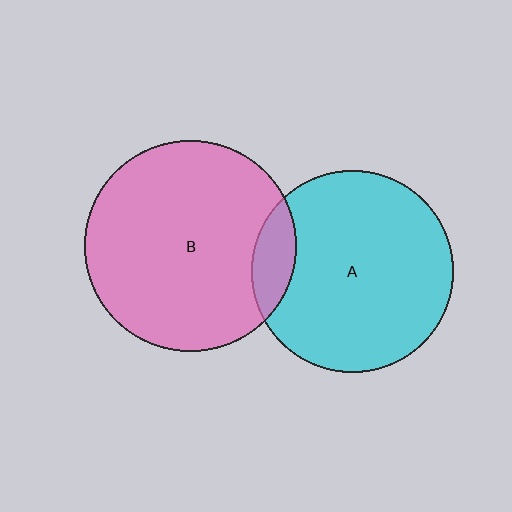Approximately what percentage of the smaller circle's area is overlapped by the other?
Approximately 10%.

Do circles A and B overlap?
Yes.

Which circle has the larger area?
Circle B (pink).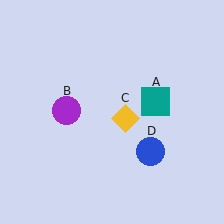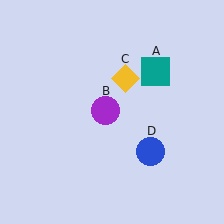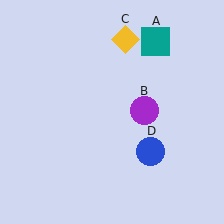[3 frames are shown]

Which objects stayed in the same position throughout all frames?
Blue circle (object D) remained stationary.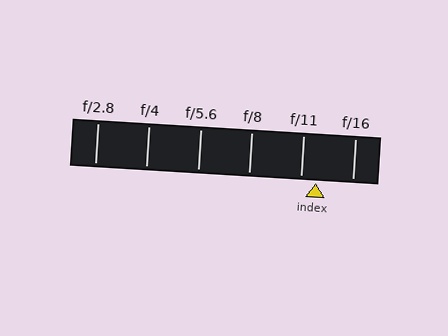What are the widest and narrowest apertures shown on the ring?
The widest aperture shown is f/2.8 and the narrowest is f/16.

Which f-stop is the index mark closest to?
The index mark is closest to f/11.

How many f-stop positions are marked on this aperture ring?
There are 6 f-stop positions marked.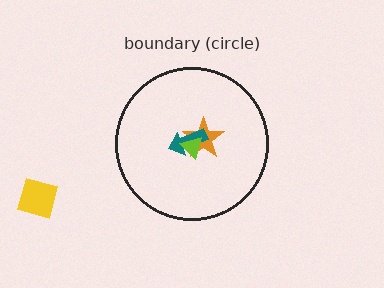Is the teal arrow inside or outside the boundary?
Inside.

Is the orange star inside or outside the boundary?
Inside.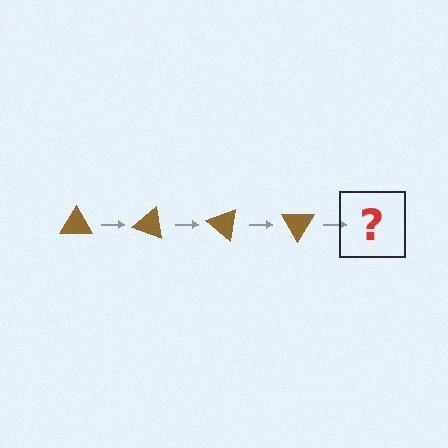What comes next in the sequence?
The next element should be a brown triangle rotated 80 degrees.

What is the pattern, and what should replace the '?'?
The pattern is that the triangle rotates 20 degrees each step. The '?' should be a brown triangle rotated 80 degrees.